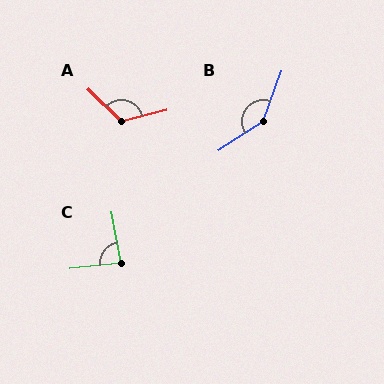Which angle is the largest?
B, at approximately 143 degrees.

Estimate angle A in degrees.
Approximately 121 degrees.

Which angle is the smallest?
C, at approximately 86 degrees.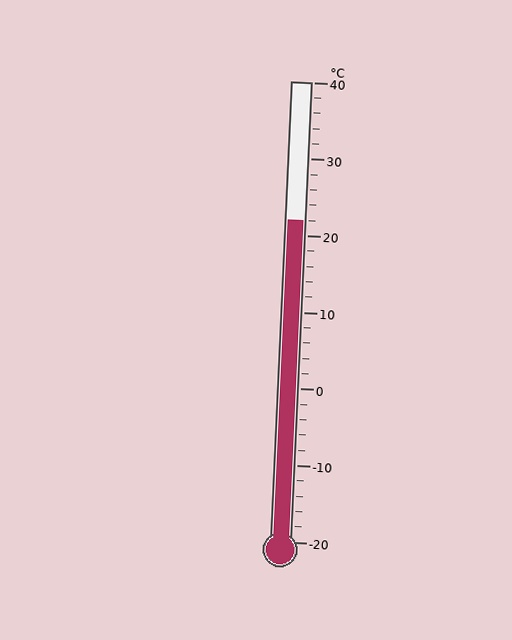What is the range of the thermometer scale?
The thermometer scale ranges from -20°C to 40°C.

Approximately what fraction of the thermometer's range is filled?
The thermometer is filled to approximately 70% of its range.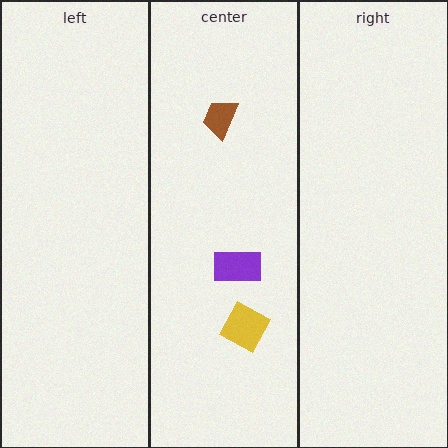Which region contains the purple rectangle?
The center region.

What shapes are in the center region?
The brown trapezoid, the yellow square, the purple rectangle.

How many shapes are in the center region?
3.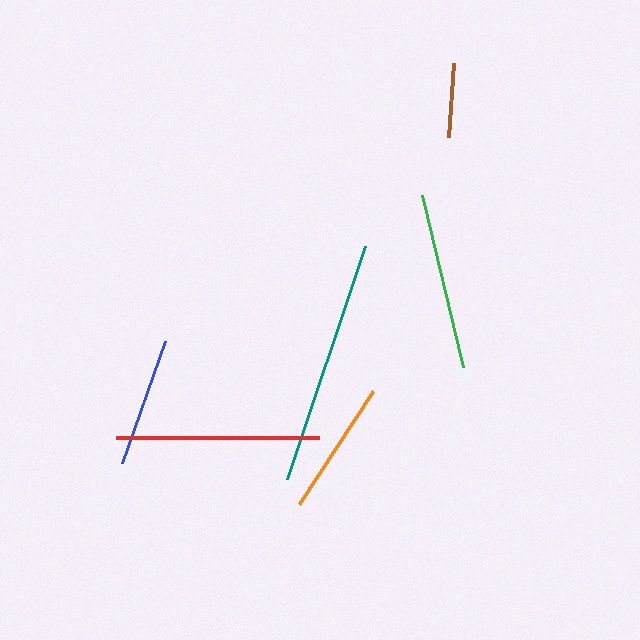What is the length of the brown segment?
The brown segment is approximately 74 pixels long.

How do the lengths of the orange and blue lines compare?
The orange and blue lines are approximately the same length.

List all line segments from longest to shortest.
From longest to shortest: teal, red, green, orange, blue, brown.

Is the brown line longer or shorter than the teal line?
The teal line is longer than the brown line.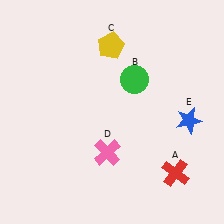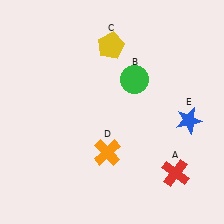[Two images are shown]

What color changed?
The cross (D) changed from pink in Image 1 to orange in Image 2.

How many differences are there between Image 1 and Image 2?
There is 1 difference between the two images.